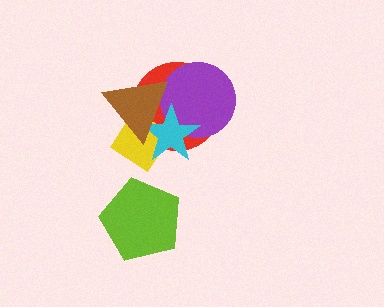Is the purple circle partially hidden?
Yes, it is partially covered by another shape.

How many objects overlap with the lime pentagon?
0 objects overlap with the lime pentagon.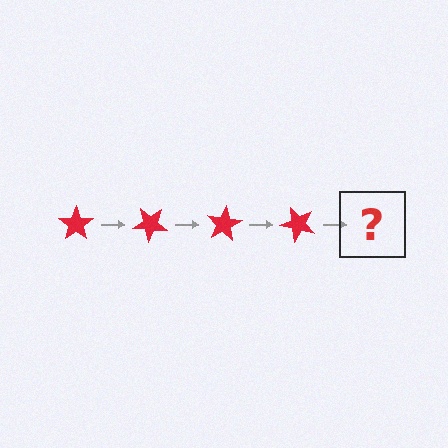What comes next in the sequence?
The next element should be a red star rotated 160 degrees.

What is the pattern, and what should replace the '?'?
The pattern is that the star rotates 40 degrees each step. The '?' should be a red star rotated 160 degrees.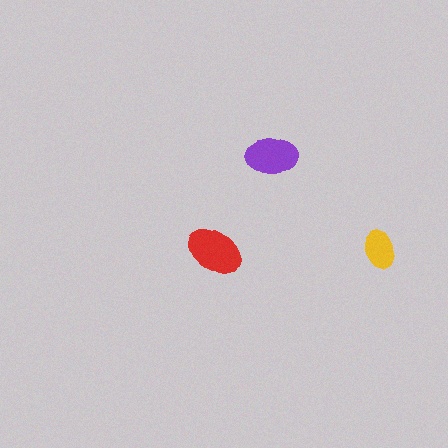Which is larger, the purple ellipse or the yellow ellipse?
The purple one.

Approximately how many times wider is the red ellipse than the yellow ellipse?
About 1.5 times wider.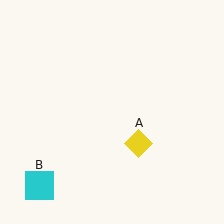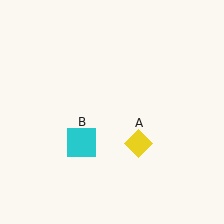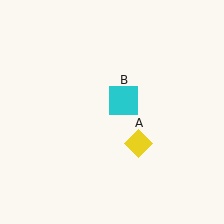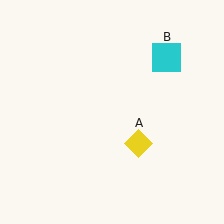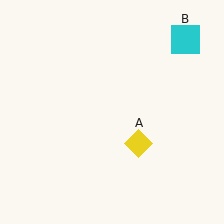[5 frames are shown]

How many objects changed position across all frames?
1 object changed position: cyan square (object B).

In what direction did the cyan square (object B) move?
The cyan square (object B) moved up and to the right.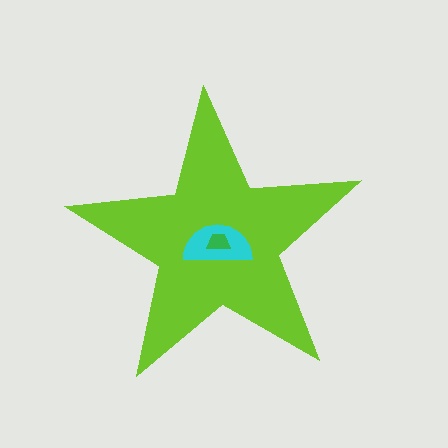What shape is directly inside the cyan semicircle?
The green trapezoid.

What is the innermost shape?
The green trapezoid.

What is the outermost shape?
The lime star.